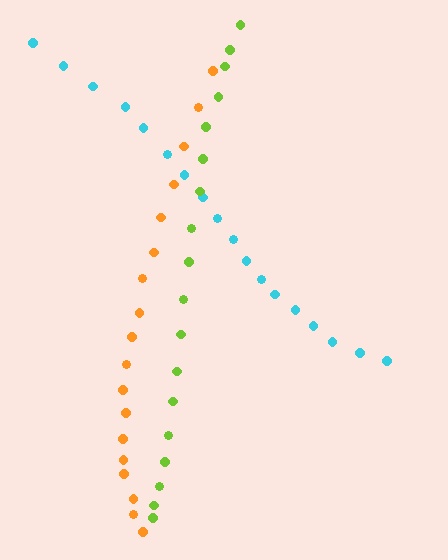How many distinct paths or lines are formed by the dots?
There are 3 distinct paths.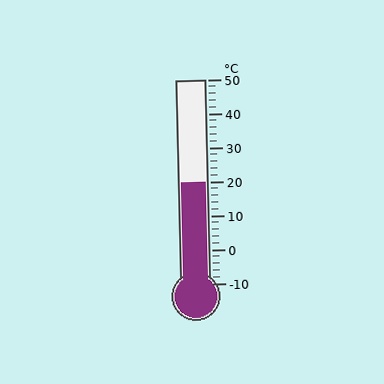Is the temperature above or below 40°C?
The temperature is below 40°C.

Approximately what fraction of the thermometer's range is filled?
The thermometer is filled to approximately 50% of its range.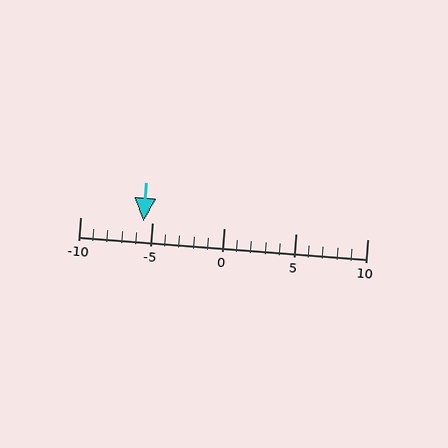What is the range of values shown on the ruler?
The ruler shows values from -10 to 10.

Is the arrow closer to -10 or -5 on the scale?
The arrow is closer to -5.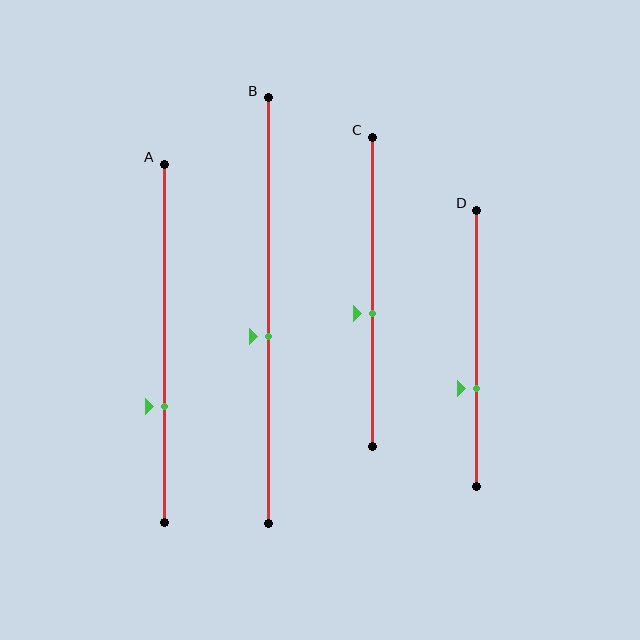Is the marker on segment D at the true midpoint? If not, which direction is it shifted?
No, the marker on segment D is shifted downward by about 14% of the segment length.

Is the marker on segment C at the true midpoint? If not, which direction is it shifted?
No, the marker on segment C is shifted downward by about 7% of the segment length.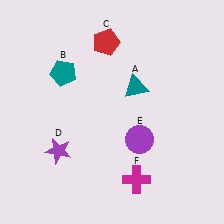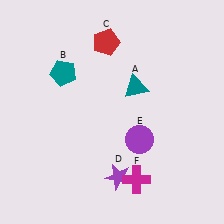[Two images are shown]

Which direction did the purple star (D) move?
The purple star (D) moved right.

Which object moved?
The purple star (D) moved right.